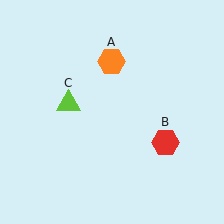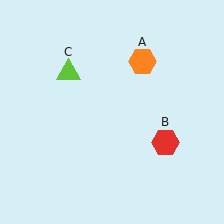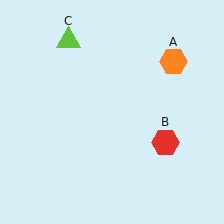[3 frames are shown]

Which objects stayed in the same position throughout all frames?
Red hexagon (object B) remained stationary.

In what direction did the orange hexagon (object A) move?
The orange hexagon (object A) moved right.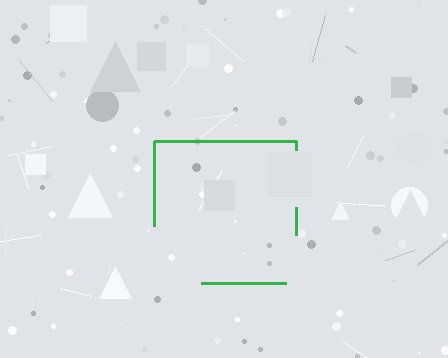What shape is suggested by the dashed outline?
The dashed outline suggests a square.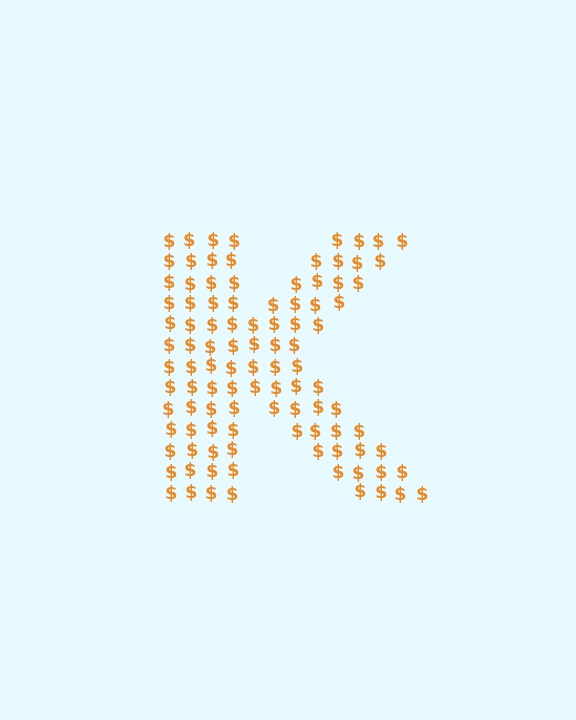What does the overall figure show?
The overall figure shows the letter K.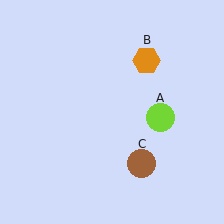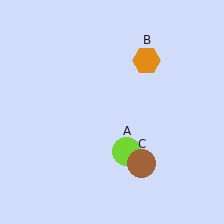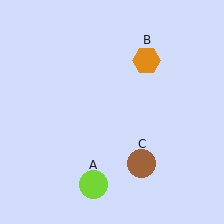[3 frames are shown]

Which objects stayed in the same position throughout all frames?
Orange hexagon (object B) and brown circle (object C) remained stationary.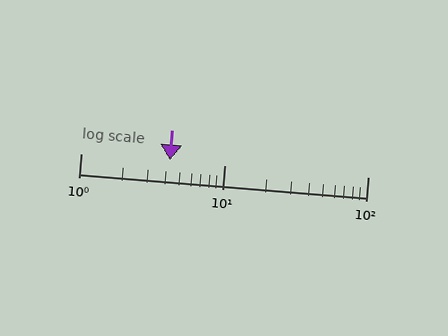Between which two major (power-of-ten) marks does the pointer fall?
The pointer is between 1 and 10.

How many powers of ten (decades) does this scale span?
The scale spans 2 decades, from 1 to 100.